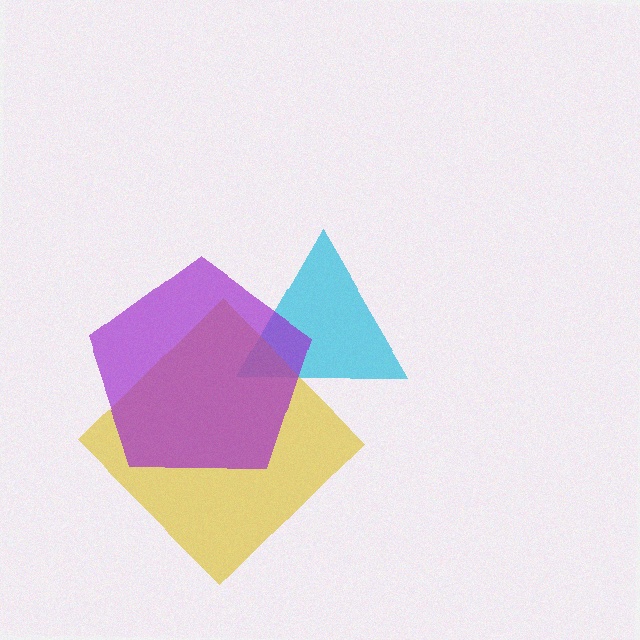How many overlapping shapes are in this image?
There are 3 overlapping shapes in the image.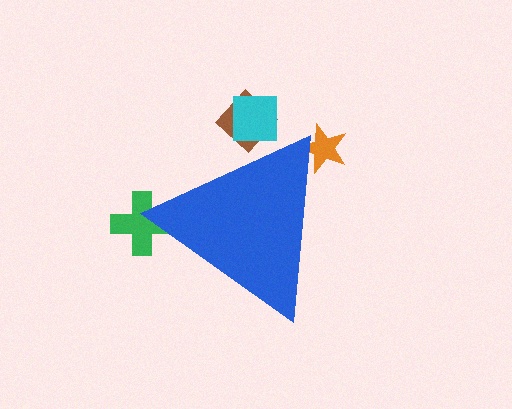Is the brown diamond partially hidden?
Yes, the brown diamond is partially hidden behind the blue triangle.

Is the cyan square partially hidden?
Yes, the cyan square is partially hidden behind the blue triangle.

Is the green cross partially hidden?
Yes, the green cross is partially hidden behind the blue triangle.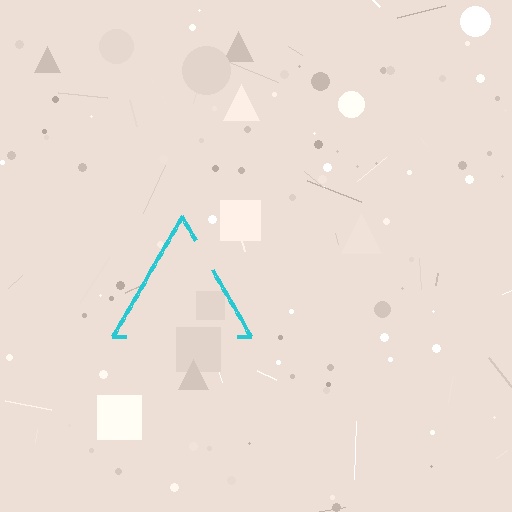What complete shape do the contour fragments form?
The contour fragments form a triangle.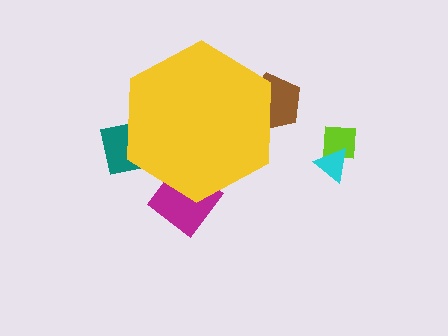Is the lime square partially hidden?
No, the lime square is fully visible.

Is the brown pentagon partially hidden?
Yes, the brown pentagon is partially hidden behind the yellow hexagon.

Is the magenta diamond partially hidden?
Yes, the magenta diamond is partially hidden behind the yellow hexagon.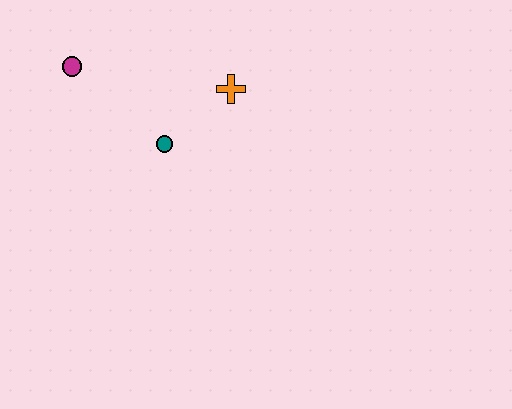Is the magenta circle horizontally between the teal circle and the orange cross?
No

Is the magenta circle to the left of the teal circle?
Yes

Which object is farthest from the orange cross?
The magenta circle is farthest from the orange cross.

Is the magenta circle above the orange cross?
Yes